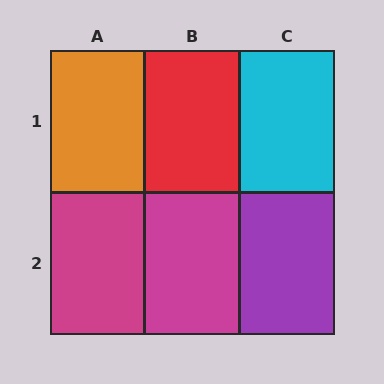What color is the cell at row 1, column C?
Cyan.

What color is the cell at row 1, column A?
Orange.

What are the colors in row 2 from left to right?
Magenta, magenta, purple.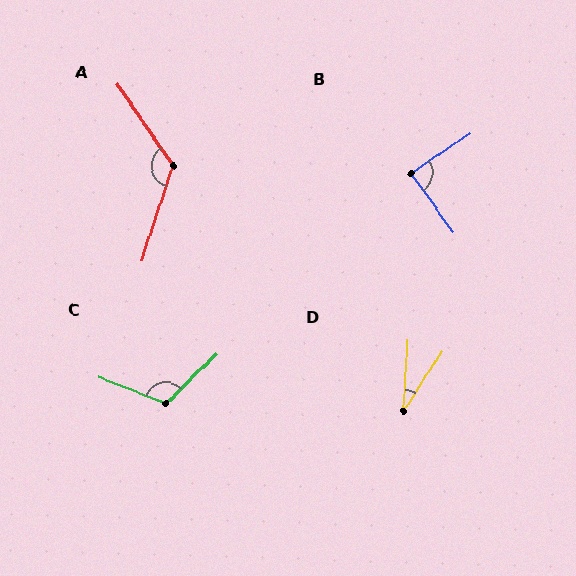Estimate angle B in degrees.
Approximately 88 degrees.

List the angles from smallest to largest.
D (29°), B (88°), C (114°), A (128°).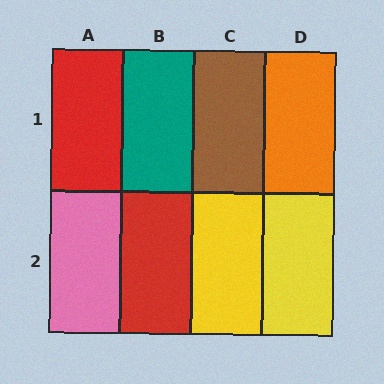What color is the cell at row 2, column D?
Yellow.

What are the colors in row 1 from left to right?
Red, teal, brown, orange.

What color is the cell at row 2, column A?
Pink.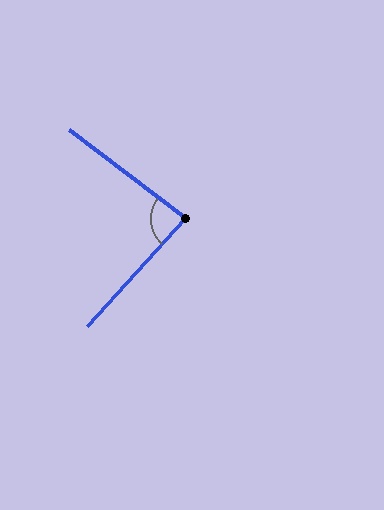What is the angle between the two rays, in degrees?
Approximately 85 degrees.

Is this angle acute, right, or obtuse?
It is acute.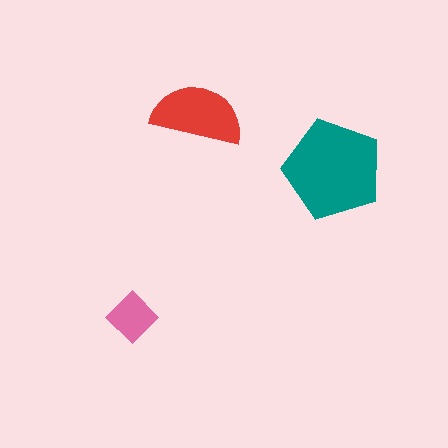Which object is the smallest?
The pink diamond.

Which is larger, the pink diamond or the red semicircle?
The red semicircle.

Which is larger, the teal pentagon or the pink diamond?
The teal pentagon.